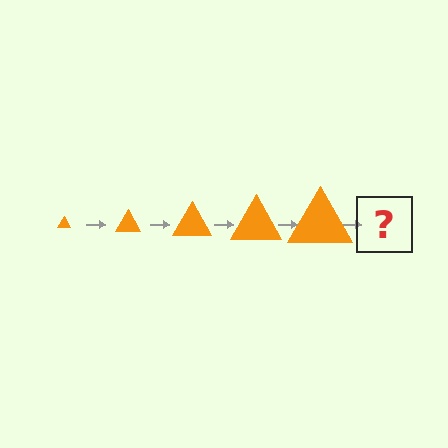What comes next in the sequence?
The next element should be an orange triangle, larger than the previous one.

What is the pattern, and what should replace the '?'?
The pattern is that the triangle gets progressively larger each step. The '?' should be an orange triangle, larger than the previous one.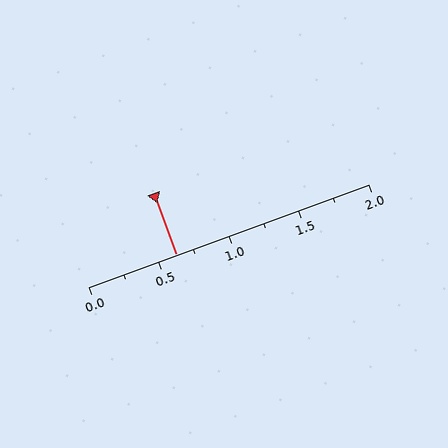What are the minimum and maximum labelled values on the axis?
The axis runs from 0.0 to 2.0.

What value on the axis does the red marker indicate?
The marker indicates approximately 0.62.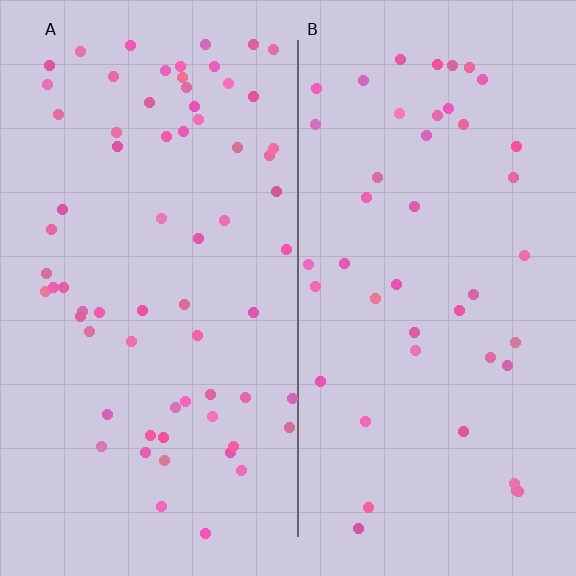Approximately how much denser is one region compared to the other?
Approximately 1.5× — region A over region B.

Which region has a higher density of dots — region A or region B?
A (the left).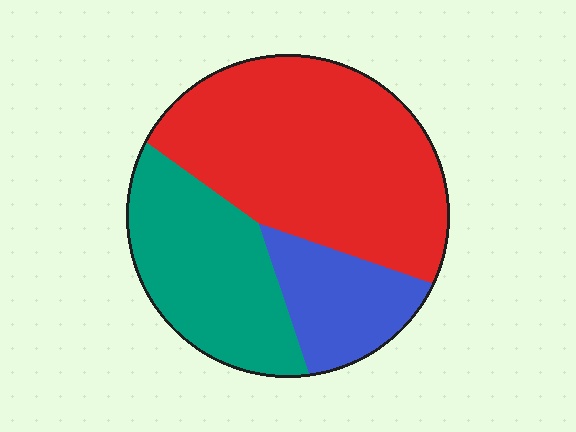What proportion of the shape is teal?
Teal takes up about one third (1/3) of the shape.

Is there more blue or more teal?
Teal.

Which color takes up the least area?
Blue, at roughly 15%.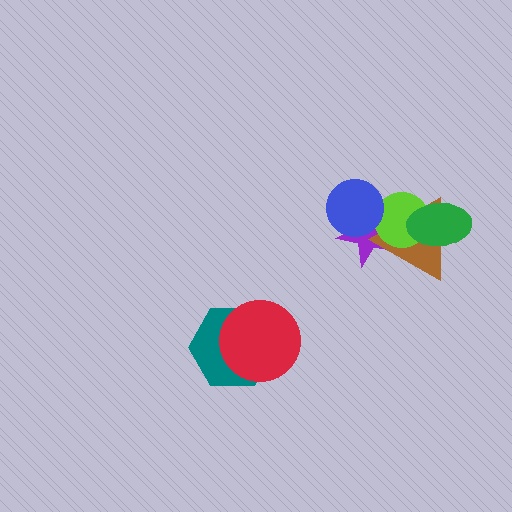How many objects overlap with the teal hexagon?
1 object overlaps with the teal hexagon.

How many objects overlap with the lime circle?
4 objects overlap with the lime circle.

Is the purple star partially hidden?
Yes, it is partially covered by another shape.